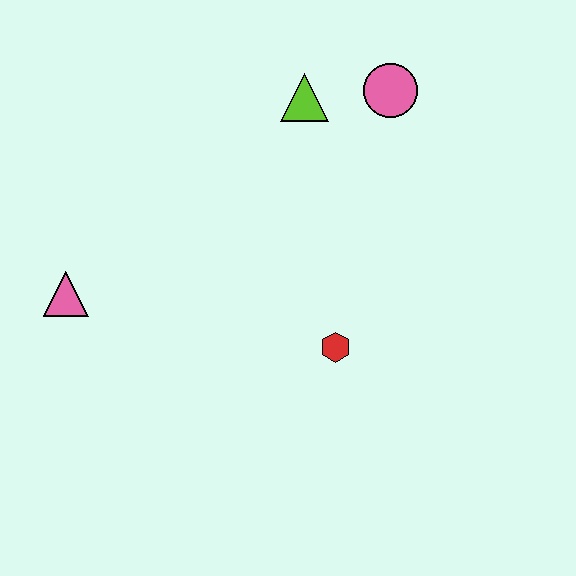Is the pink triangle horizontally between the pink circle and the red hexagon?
No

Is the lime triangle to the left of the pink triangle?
No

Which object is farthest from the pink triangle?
The pink circle is farthest from the pink triangle.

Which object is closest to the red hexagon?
The lime triangle is closest to the red hexagon.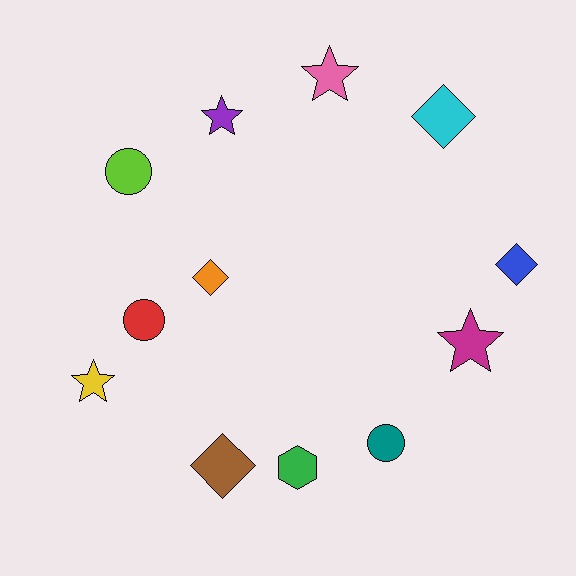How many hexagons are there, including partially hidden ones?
There is 1 hexagon.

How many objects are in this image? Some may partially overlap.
There are 12 objects.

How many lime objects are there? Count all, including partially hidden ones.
There is 1 lime object.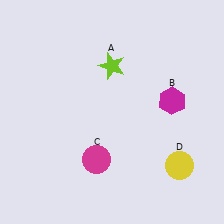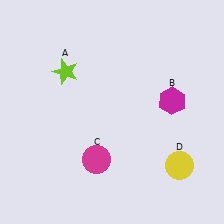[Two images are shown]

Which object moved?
The lime star (A) moved left.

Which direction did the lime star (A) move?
The lime star (A) moved left.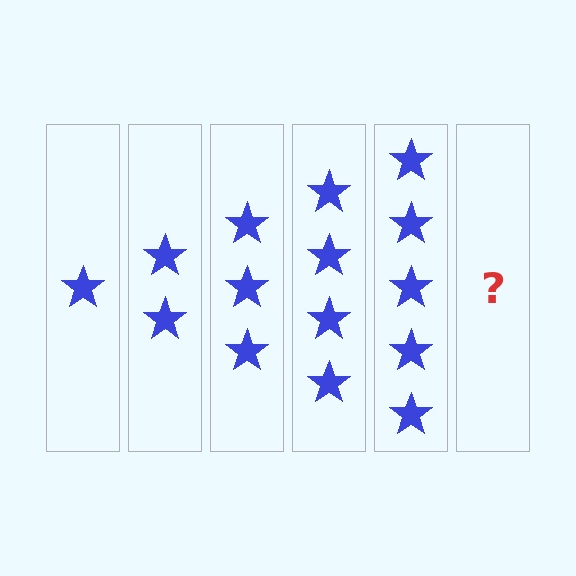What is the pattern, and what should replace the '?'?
The pattern is that each step adds one more star. The '?' should be 6 stars.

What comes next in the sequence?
The next element should be 6 stars.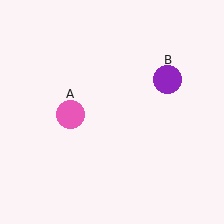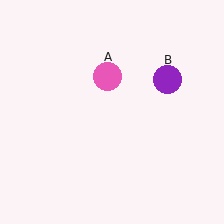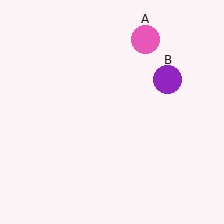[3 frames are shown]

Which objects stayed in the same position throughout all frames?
Purple circle (object B) remained stationary.